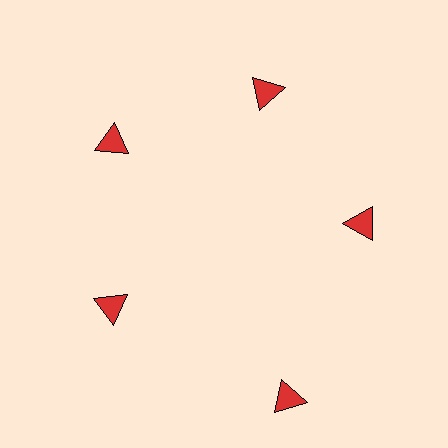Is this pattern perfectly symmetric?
No. The 5 red triangles are arranged in a ring, but one element near the 5 o'clock position is pushed outward from the center, breaking the 5-fold rotational symmetry.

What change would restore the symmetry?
The symmetry would be restored by moving it inward, back onto the ring so that all 5 triangles sit at equal angles and equal distance from the center.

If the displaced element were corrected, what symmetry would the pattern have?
It would have 5-fold rotational symmetry — the pattern would map onto itself every 72 degrees.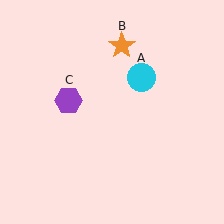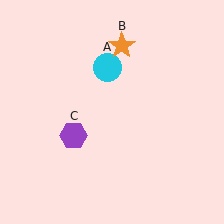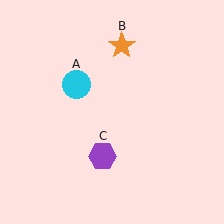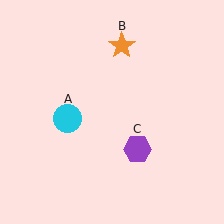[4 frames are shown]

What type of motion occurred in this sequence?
The cyan circle (object A), purple hexagon (object C) rotated counterclockwise around the center of the scene.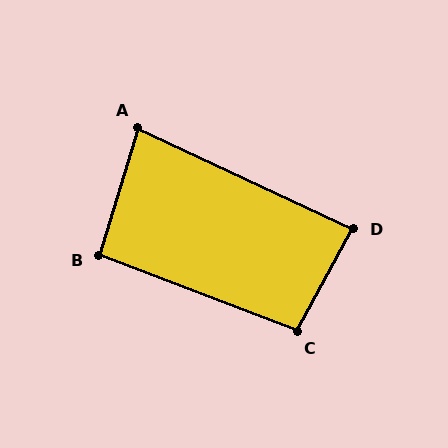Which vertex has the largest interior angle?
C, at approximately 98 degrees.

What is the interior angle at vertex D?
Approximately 86 degrees (approximately right).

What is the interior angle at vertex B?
Approximately 94 degrees (approximately right).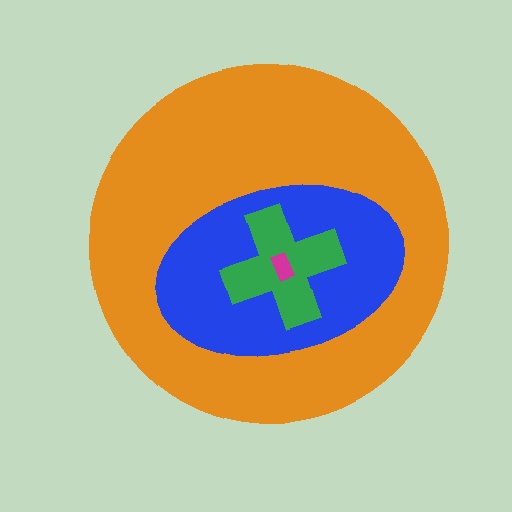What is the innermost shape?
The magenta rectangle.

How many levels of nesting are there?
4.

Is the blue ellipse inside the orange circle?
Yes.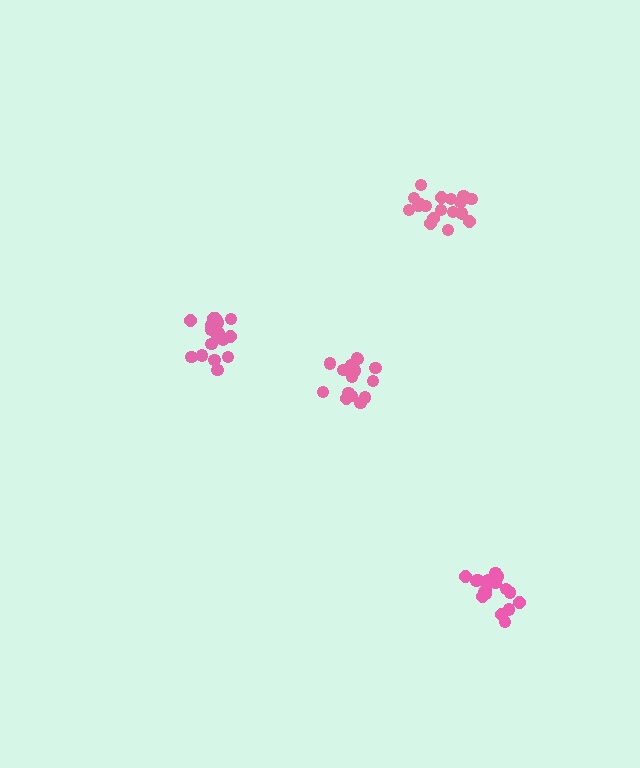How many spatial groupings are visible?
There are 4 spatial groupings.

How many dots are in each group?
Group 1: 17 dots, Group 2: 18 dots, Group 3: 16 dots, Group 4: 18 dots (69 total).